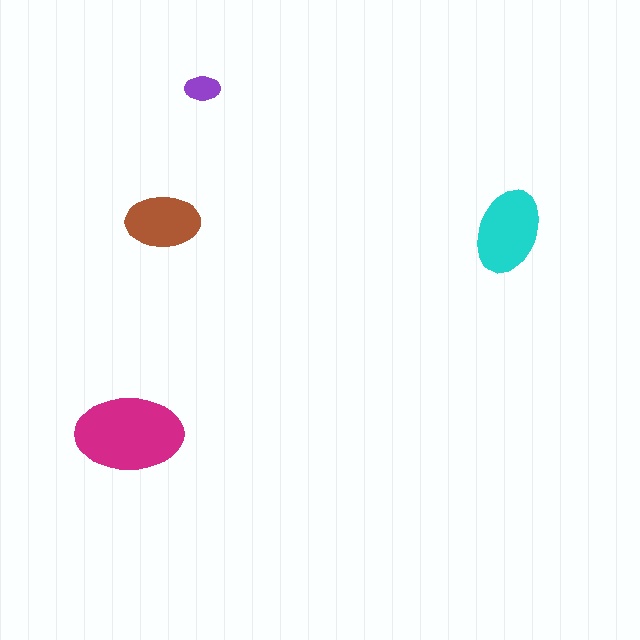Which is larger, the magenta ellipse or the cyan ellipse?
The magenta one.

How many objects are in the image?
There are 4 objects in the image.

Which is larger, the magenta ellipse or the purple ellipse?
The magenta one.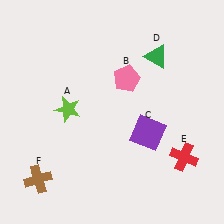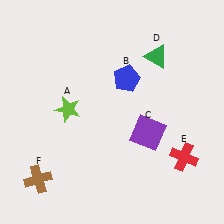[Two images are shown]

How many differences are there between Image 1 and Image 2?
There is 1 difference between the two images.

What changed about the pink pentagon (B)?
In Image 1, B is pink. In Image 2, it changed to blue.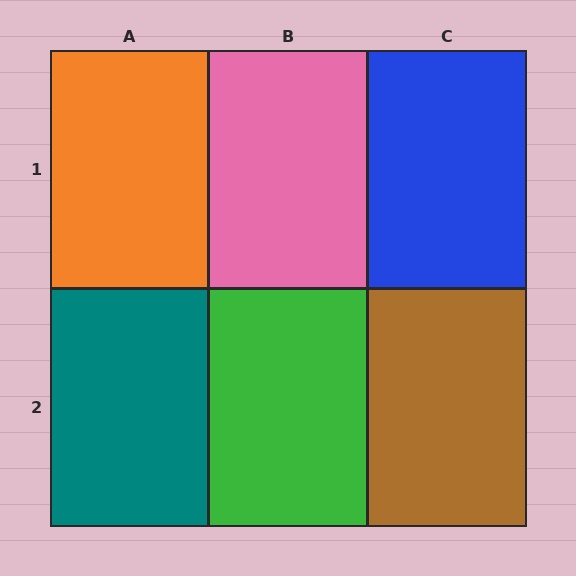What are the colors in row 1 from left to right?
Orange, pink, blue.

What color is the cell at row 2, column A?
Teal.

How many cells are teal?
1 cell is teal.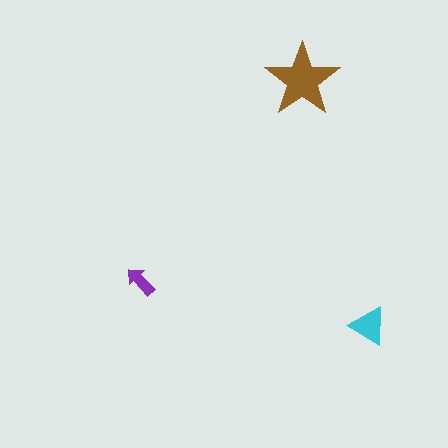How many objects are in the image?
There are 3 objects in the image.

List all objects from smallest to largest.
The purple arrow, the cyan triangle, the brown star.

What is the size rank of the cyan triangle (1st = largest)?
2nd.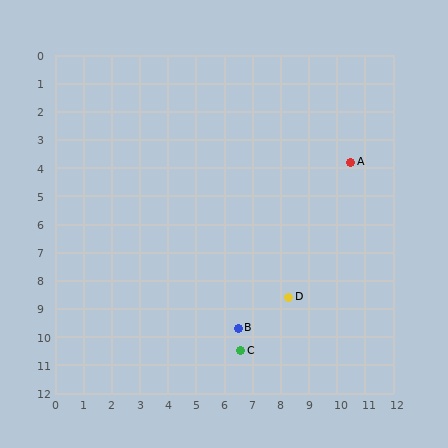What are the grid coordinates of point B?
Point B is at approximately (6.5, 9.7).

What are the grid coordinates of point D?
Point D is at approximately (8.3, 8.6).